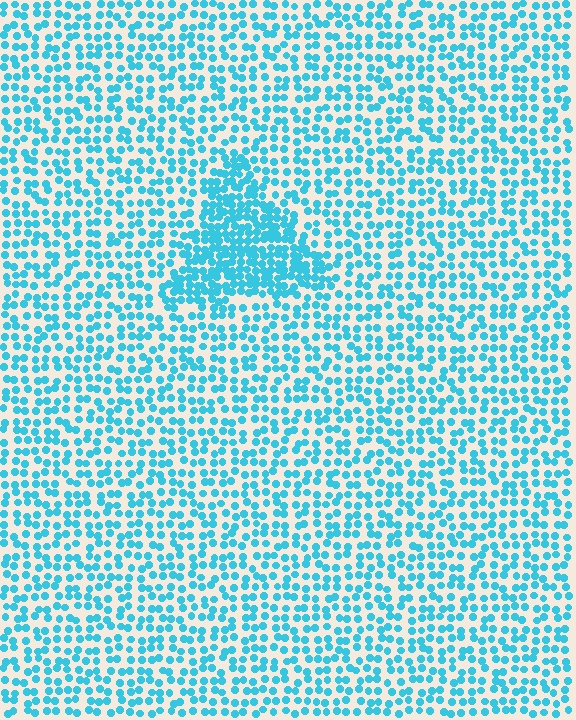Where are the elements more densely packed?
The elements are more densely packed inside the triangle boundary.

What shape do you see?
I see a triangle.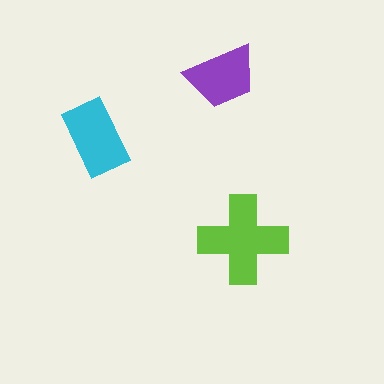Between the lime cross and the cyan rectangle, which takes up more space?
The lime cross.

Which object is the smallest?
The purple trapezoid.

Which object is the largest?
The lime cross.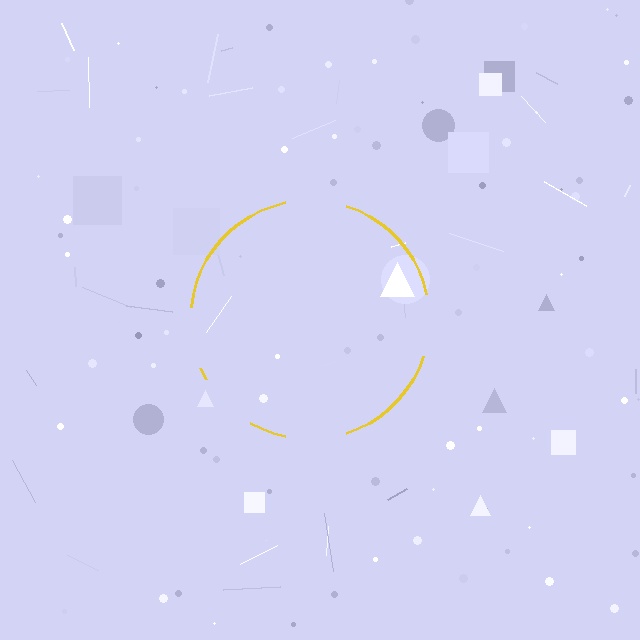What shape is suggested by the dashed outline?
The dashed outline suggests a circle.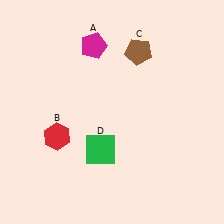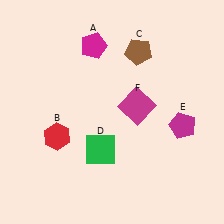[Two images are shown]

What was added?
A magenta pentagon (E), a magenta square (F) were added in Image 2.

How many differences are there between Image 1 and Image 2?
There are 2 differences between the two images.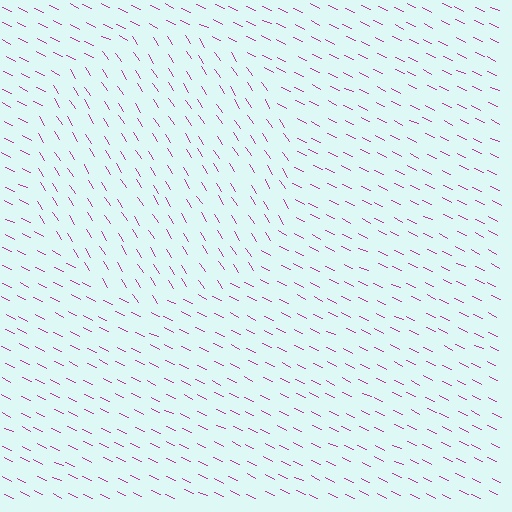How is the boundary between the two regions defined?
The boundary is defined purely by a change in line orientation (approximately 32 degrees difference). All lines are the same color and thickness.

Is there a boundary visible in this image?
Yes, there is a texture boundary formed by a change in line orientation.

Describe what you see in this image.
The image is filled with small magenta line segments. A circle region in the image has lines oriented differently from the surrounding lines, creating a visible texture boundary.